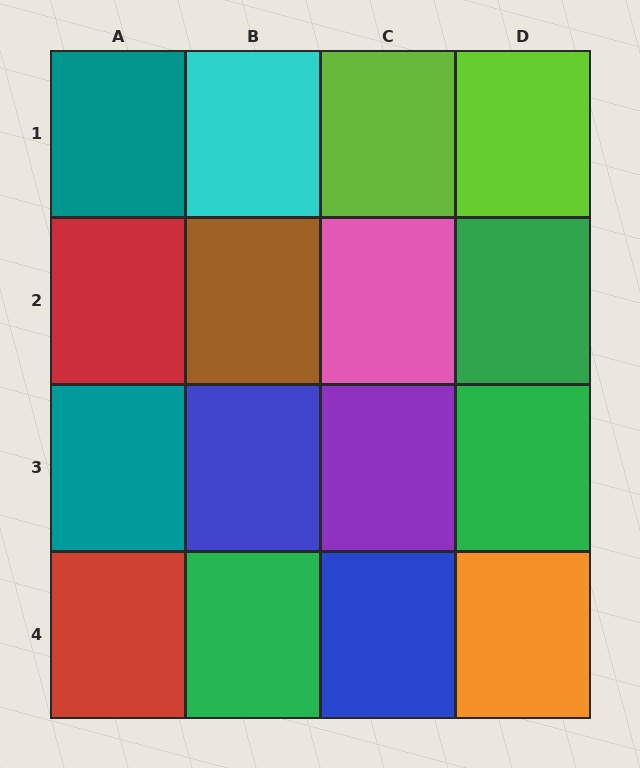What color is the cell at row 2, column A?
Red.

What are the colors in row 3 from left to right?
Teal, blue, purple, green.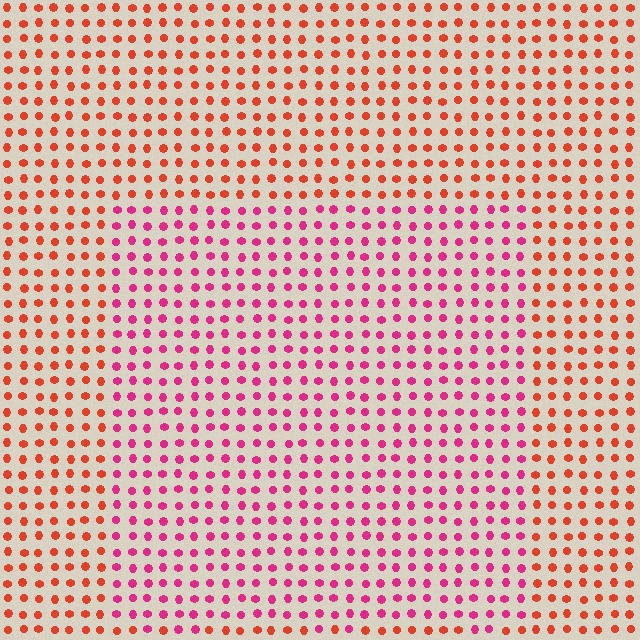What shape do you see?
I see a rectangle.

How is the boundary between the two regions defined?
The boundary is defined purely by a slight shift in hue (about 39 degrees). Spacing, size, and orientation are identical on both sides.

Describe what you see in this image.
The image is filled with small red elements in a uniform arrangement. A rectangle-shaped region is visible where the elements are tinted to a slightly different hue, forming a subtle color boundary.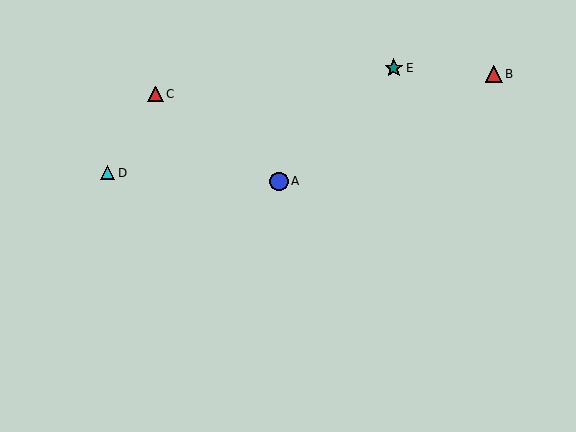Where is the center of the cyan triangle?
The center of the cyan triangle is at (108, 173).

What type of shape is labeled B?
Shape B is a red triangle.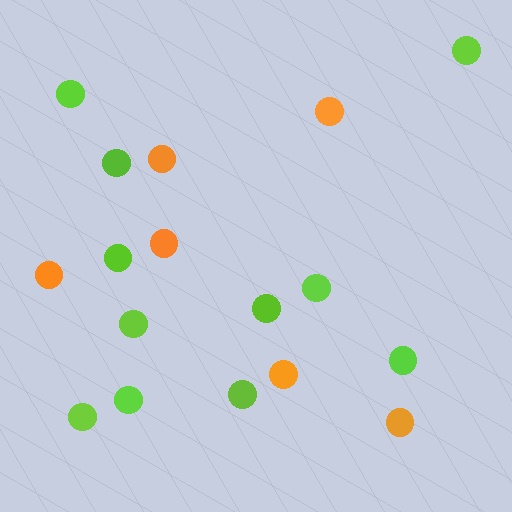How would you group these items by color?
There are 2 groups: one group of lime circles (11) and one group of orange circles (6).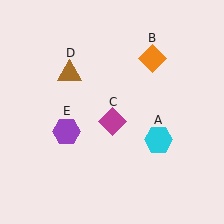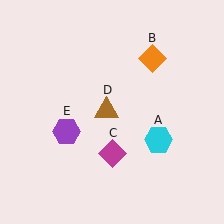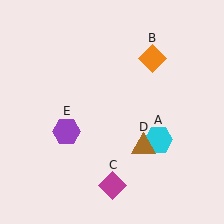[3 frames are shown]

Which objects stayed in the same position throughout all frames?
Cyan hexagon (object A) and orange diamond (object B) and purple hexagon (object E) remained stationary.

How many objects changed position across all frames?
2 objects changed position: magenta diamond (object C), brown triangle (object D).